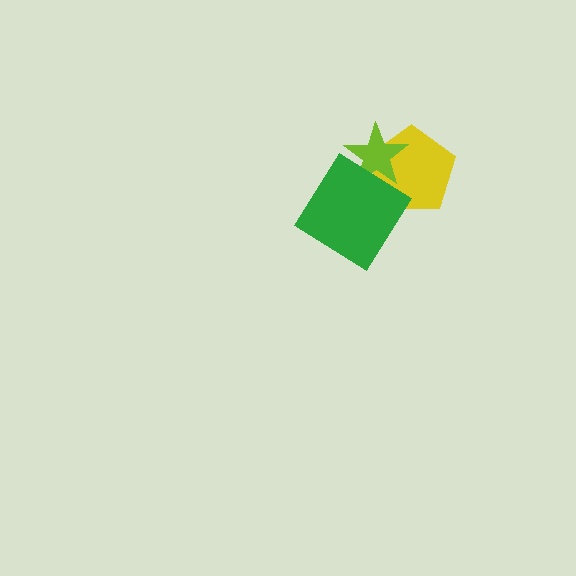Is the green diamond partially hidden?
No, no other shape covers it.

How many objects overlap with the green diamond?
2 objects overlap with the green diamond.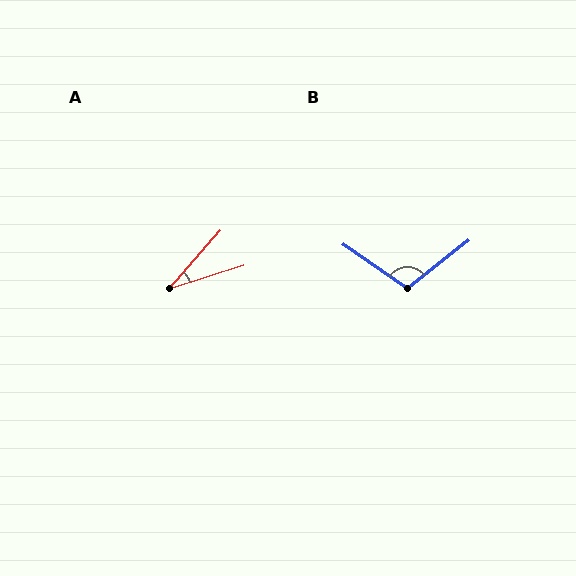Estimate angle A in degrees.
Approximately 31 degrees.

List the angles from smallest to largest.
A (31°), B (107°).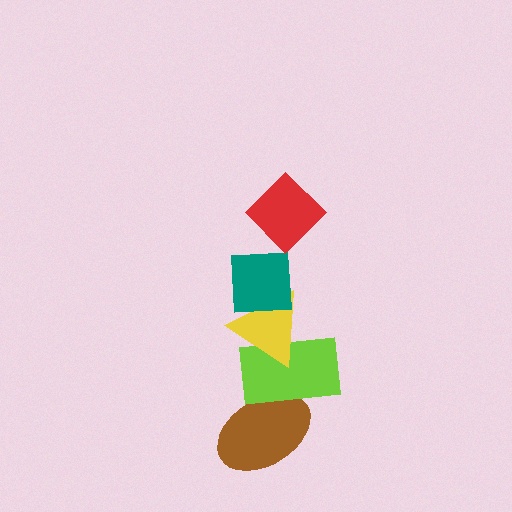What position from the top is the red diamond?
The red diamond is 1st from the top.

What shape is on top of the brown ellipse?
The lime rectangle is on top of the brown ellipse.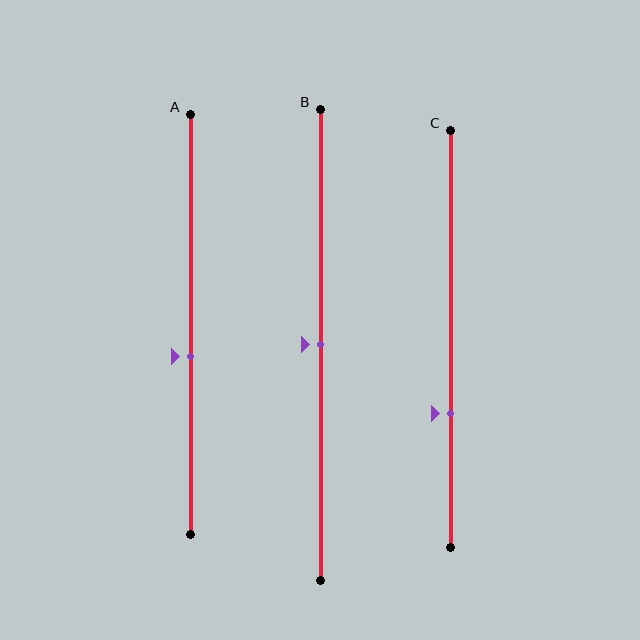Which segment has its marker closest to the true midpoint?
Segment B has its marker closest to the true midpoint.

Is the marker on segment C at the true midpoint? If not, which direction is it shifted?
No, the marker on segment C is shifted downward by about 18% of the segment length.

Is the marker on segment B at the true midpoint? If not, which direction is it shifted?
Yes, the marker on segment B is at the true midpoint.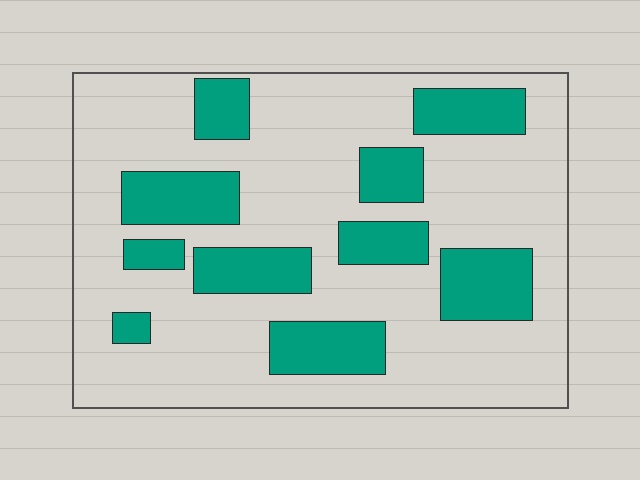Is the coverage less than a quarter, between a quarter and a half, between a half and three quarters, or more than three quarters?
Between a quarter and a half.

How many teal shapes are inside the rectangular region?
10.